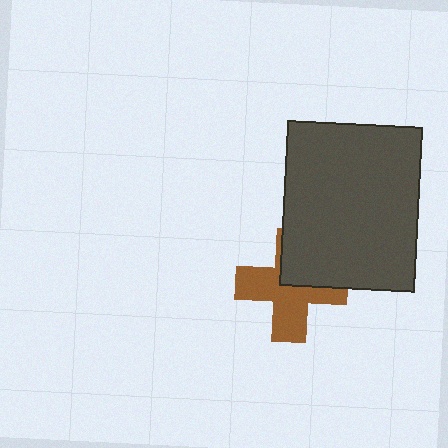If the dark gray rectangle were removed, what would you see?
You would see the complete brown cross.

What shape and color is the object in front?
The object in front is a dark gray rectangle.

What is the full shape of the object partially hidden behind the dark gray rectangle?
The partially hidden object is a brown cross.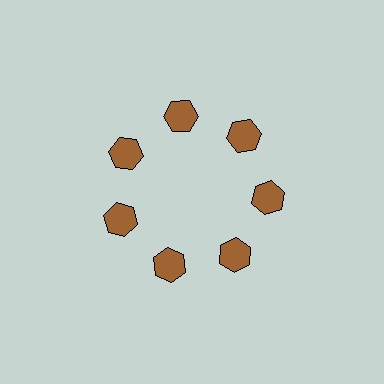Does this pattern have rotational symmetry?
Yes, this pattern has 7-fold rotational symmetry. It looks the same after rotating 51 degrees around the center.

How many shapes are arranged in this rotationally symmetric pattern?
There are 7 shapes, arranged in 7 groups of 1.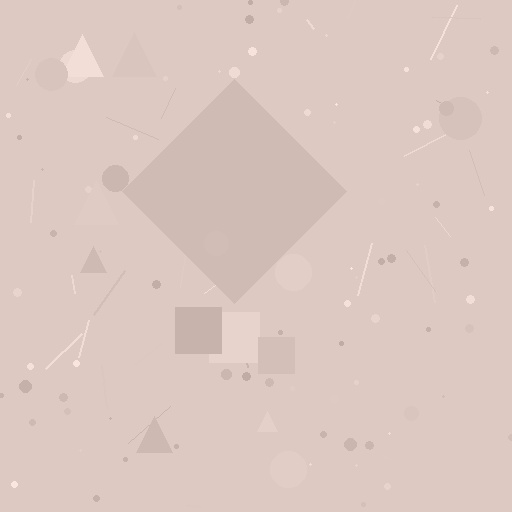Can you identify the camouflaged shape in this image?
The camouflaged shape is a diamond.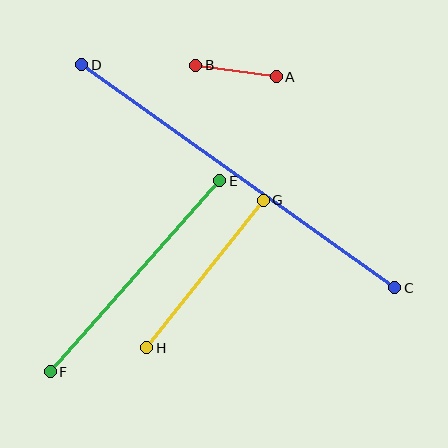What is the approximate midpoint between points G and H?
The midpoint is at approximately (205, 274) pixels.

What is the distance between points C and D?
The distance is approximately 384 pixels.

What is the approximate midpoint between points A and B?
The midpoint is at approximately (236, 71) pixels.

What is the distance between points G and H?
The distance is approximately 188 pixels.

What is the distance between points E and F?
The distance is approximately 255 pixels.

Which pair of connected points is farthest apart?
Points C and D are farthest apart.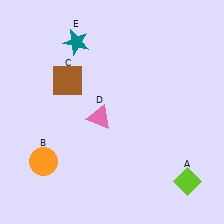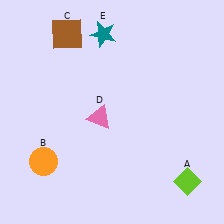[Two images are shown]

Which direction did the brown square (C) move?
The brown square (C) moved up.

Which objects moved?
The objects that moved are: the brown square (C), the teal star (E).